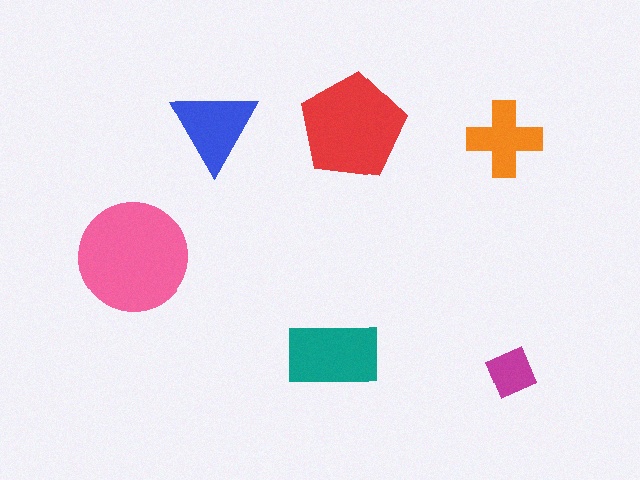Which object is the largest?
The pink circle.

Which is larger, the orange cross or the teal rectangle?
The teal rectangle.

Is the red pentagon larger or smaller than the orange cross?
Larger.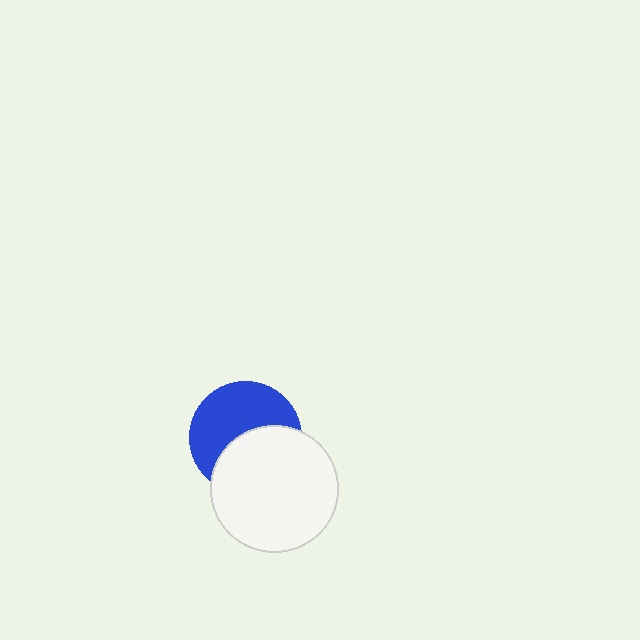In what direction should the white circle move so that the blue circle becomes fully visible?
The white circle should move down. That is the shortest direction to clear the overlap and leave the blue circle fully visible.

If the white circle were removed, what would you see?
You would see the complete blue circle.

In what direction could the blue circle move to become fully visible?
The blue circle could move up. That would shift it out from behind the white circle entirely.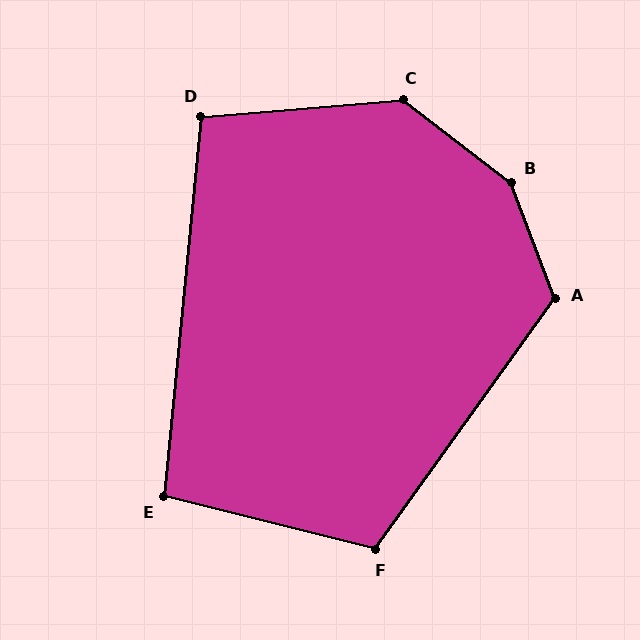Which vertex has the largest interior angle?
B, at approximately 148 degrees.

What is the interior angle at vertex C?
Approximately 138 degrees (obtuse).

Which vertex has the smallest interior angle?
E, at approximately 98 degrees.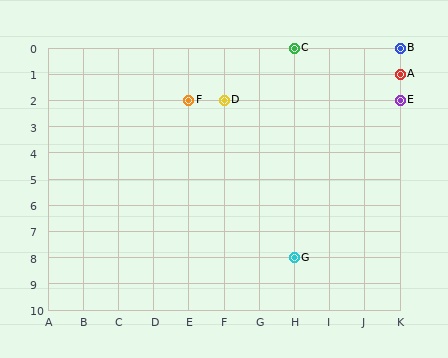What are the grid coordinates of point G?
Point G is at grid coordinates (H, 8).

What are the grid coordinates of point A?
Point A is at grid coordinates (K, 1).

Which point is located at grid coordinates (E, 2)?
Point F is at (E, 2).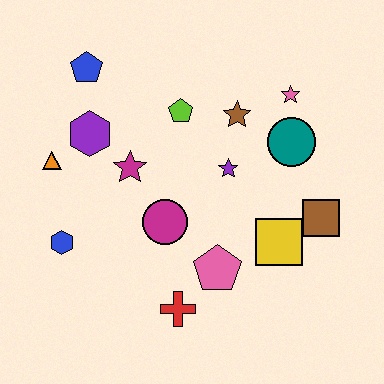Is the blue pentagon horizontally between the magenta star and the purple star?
No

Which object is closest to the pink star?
The teal circle is closest to the pink star.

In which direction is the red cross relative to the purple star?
The red cross is below the purple star.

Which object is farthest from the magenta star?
The brown square is farthest from the magenta star.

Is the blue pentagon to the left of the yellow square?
Yes